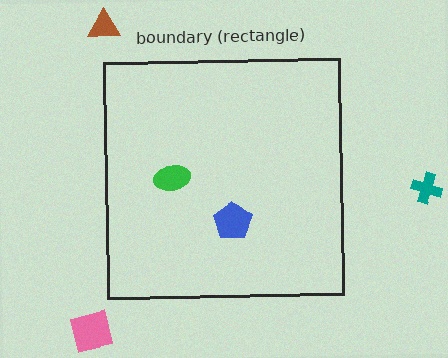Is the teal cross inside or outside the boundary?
Outside.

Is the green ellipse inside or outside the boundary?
Inside.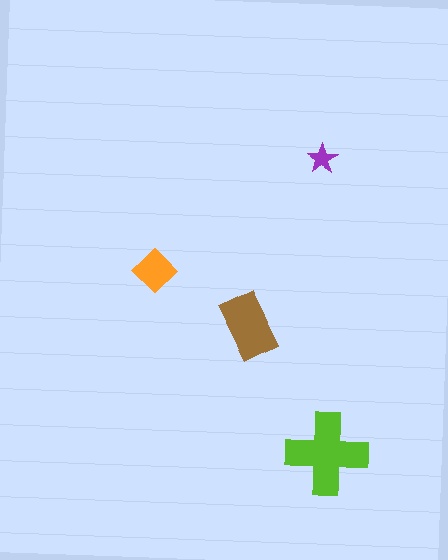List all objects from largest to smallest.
The lime cross, the brown rectangle, the orange diamond, the purple star.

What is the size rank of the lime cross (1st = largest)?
1st.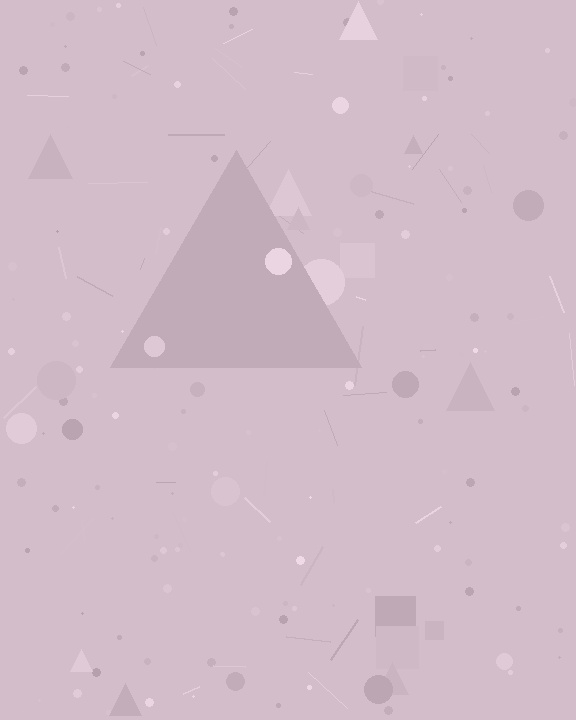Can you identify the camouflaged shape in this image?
The camouflaged shape is a triangle.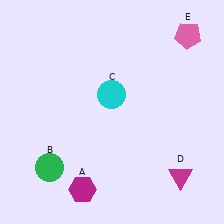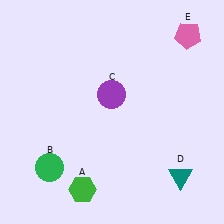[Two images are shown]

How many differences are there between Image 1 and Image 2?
There are 3 differences between the two images.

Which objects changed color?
A changed from magenta to green. C changed from cyan to purple. D changed from magenta to teal.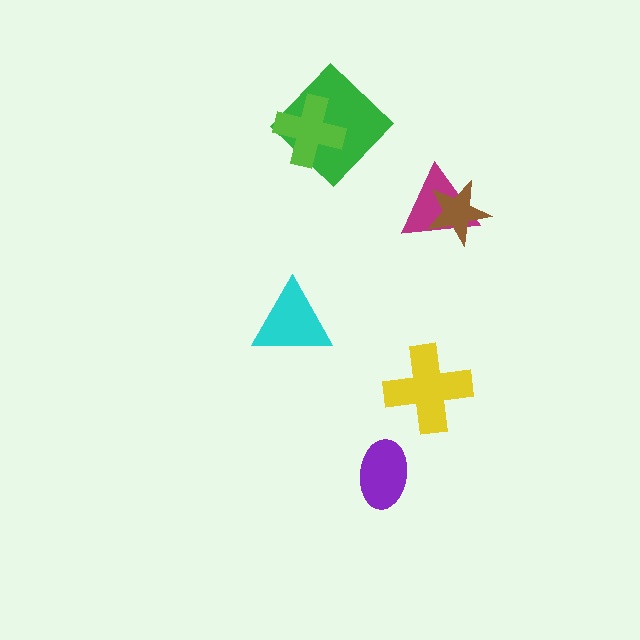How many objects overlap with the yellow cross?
0 objects overlap with the yellow cross.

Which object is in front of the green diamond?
The lime cross is in front of the green diamond.